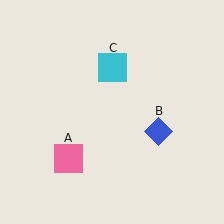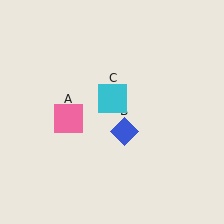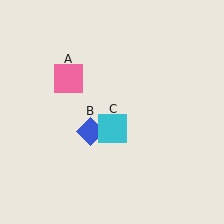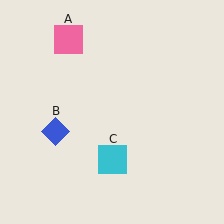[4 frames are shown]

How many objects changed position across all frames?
3 objects changed position: pink square (object A), blue diamond (object B), cyan square (object C).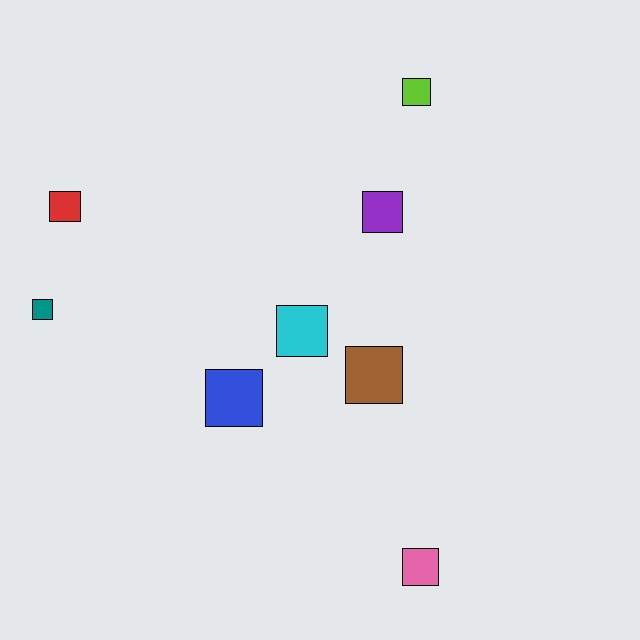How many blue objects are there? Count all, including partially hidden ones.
There is 1 blue object.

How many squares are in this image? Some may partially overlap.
There are 8 squares.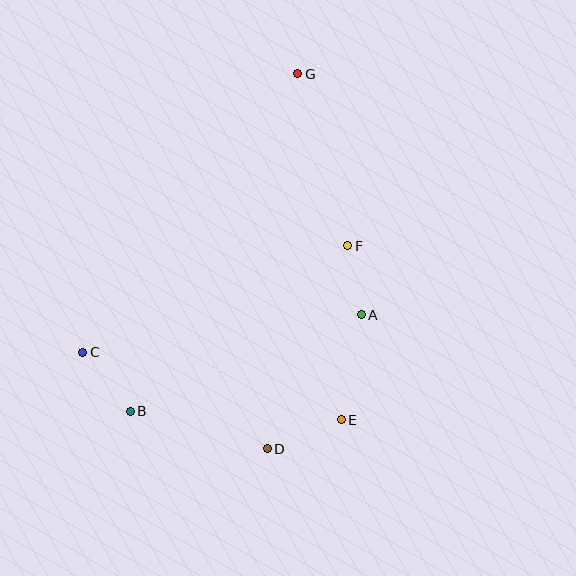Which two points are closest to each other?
Points A and F are closest to each other.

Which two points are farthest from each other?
Points B and G are farthest from each other.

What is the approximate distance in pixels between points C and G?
The distance between C and G is approximately 352 pixels.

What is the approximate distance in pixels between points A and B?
The distance between A and B is approximately 250 pixels.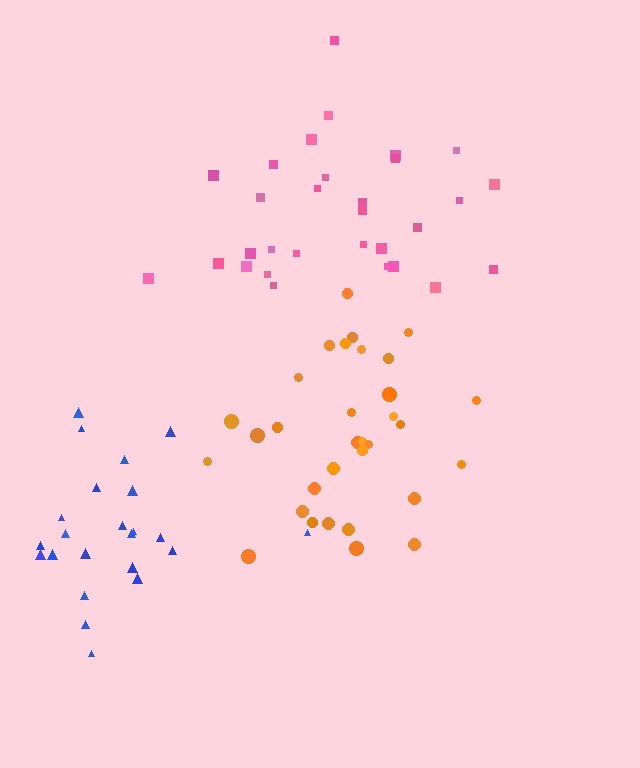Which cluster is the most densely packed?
Pink.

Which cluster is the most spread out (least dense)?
Blue.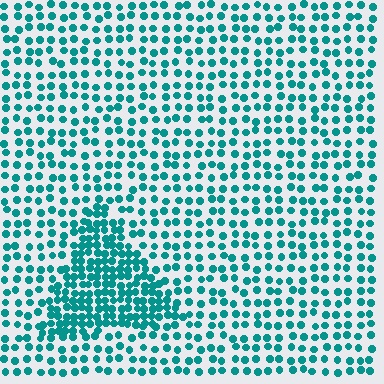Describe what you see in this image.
The image contains small teal elements arranged at two different densities. A triangle-shaped region is visible where the elements are more densely packed than the surrounding area.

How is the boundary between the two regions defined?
The boundary is defined by a change in element density (approximately 2.1x ratio). All elements are the same color, size, and shape.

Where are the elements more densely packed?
The elements are more densely packed inside the triangle boundary.